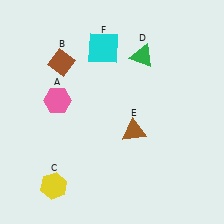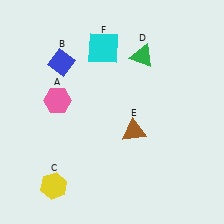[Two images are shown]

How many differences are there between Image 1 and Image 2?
There is 1 difference between the two images.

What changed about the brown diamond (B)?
In Image 1, B is brown. In Image 2, it changed to blue.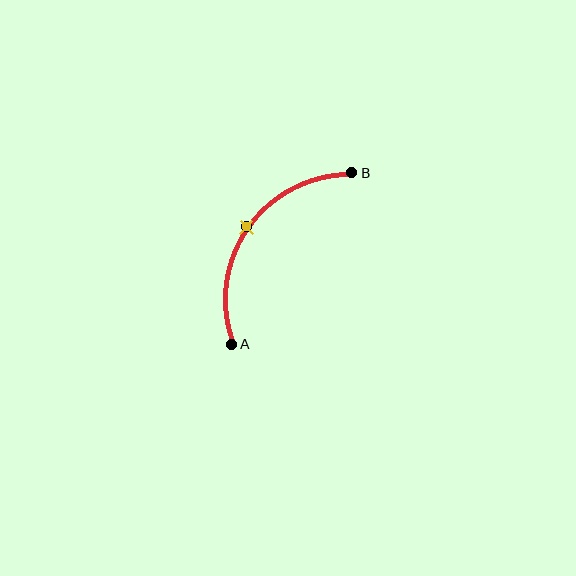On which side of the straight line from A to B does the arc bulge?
The arc bulges above and to the left of the straight line connecting A and B.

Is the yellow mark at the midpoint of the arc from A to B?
Yes. The yellow mark lies on the arc at equal arc-length from both A and B — it is the arc midpoint.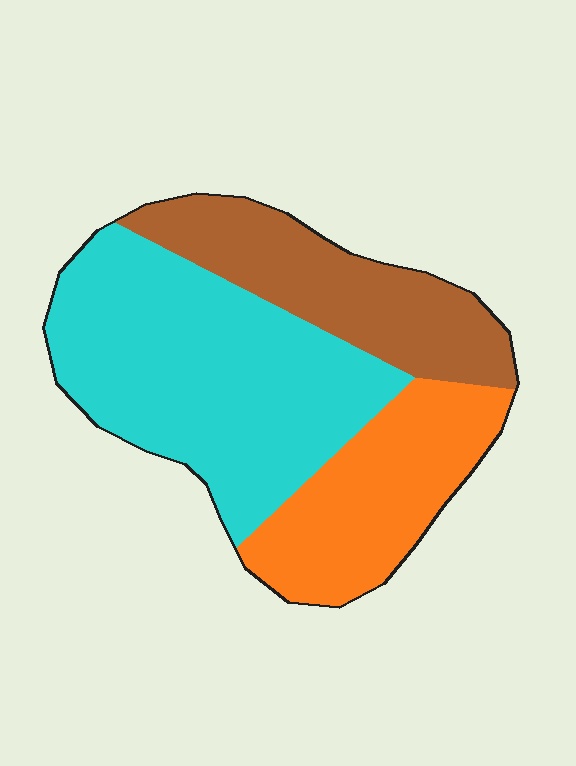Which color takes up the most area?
Cyan, at roughly 50%.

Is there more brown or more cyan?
Cyan.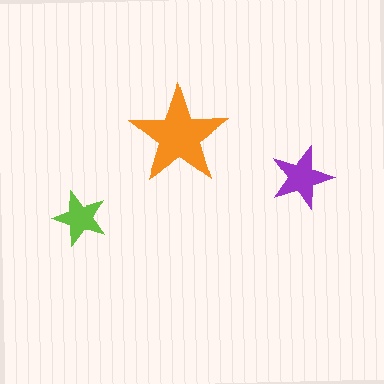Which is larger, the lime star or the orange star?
The orange one.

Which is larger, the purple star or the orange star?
The orange one.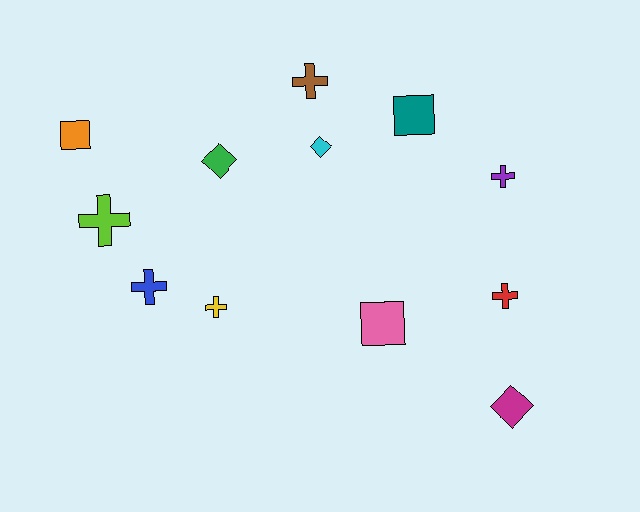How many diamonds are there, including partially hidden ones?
There are 3 diamonds.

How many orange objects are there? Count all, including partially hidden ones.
There is 1 orange object.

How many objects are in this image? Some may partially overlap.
There are 12 objects.